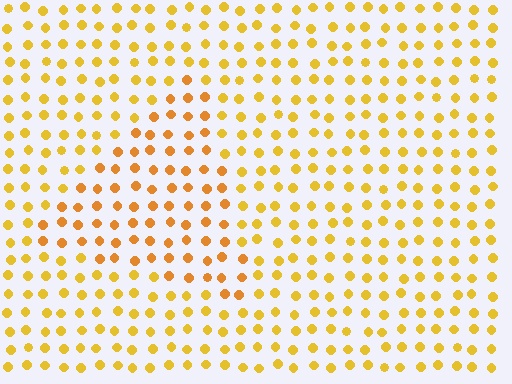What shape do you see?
I see a triangle.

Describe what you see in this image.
The image is filled with small yellow elements in a uniform arrangement. A triangle-shaped region is visible where the elements are tinted to a slightly different hue, forming a subtle color boundary.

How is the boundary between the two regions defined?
The boundary is defined purely by a slight shift in hue (about 19 degrees). Spacing, size, and orientation are identical on both sides.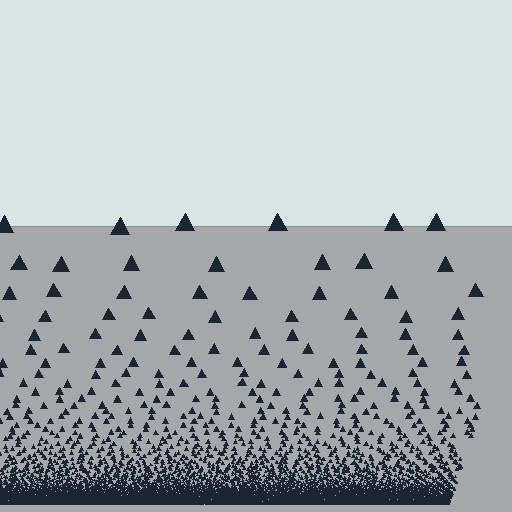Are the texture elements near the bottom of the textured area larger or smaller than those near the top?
Smaller. The gradient is inverted — elements near the bottom are smaller and denser.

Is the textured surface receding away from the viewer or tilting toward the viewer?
The surface appears to tilt toward the viewer. Texture elements get larger and sparser toward the top.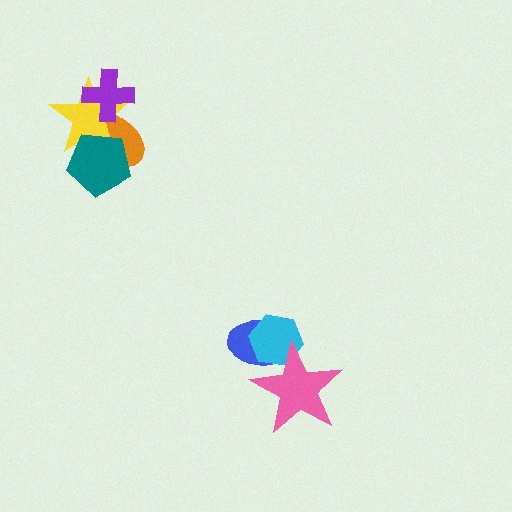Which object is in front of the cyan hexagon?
The pink star is in front of the cyan hexagon.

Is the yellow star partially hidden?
Yes, it is partially covered by another shape.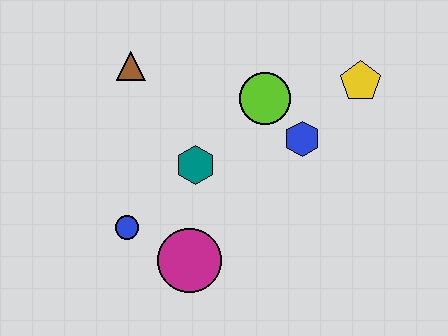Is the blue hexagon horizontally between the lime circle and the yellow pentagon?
Yes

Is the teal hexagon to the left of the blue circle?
No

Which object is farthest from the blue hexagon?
The blue circle is farthest from the blue hexagon.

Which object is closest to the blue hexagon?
The lime circle is closest to the blue hexagon.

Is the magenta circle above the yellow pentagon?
No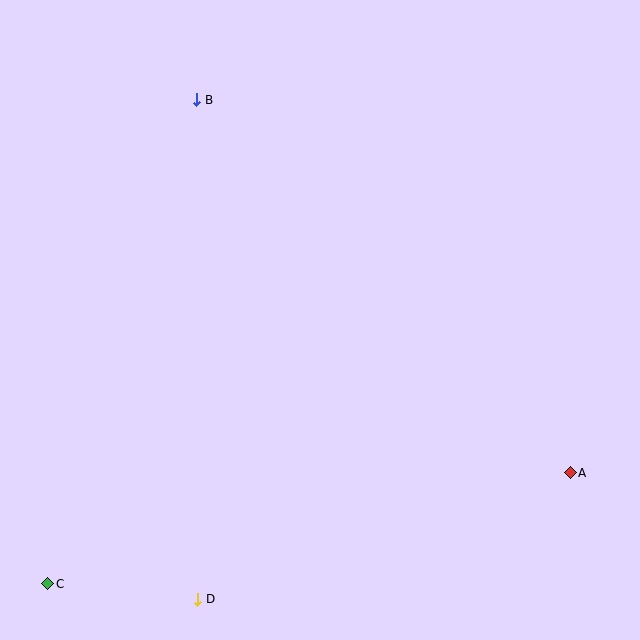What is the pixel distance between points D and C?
The distance between D and C is 151 pixels.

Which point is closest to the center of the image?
Point B at (197, 100) is closest to the center.